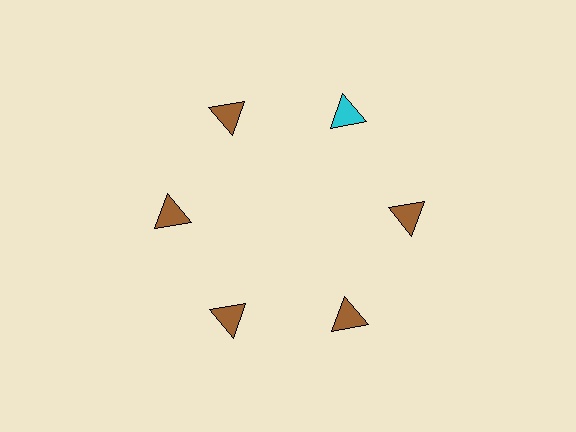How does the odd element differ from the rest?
It has a different color: cyan instead of brown.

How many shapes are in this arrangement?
There are 6 shapes arranged in a ring pattern.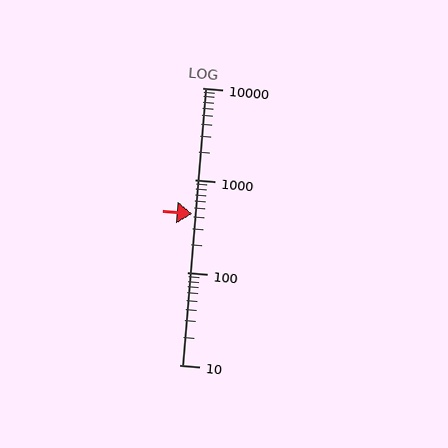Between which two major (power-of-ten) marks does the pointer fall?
The pointer is between 100 and 1000.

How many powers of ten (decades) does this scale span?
The scale spans 3 decades, from 10 to 10000.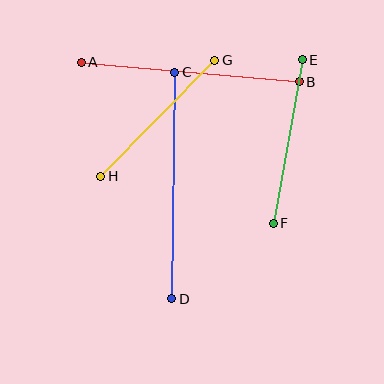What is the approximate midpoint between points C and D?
The midpoint is at approximately (173, 186) pixels.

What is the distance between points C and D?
The distance is approximately 226 pixels.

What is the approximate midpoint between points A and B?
The midpoint is at approximately (190, 72) pixels.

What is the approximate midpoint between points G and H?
The midpoint is at approximately (158, 118) pixels.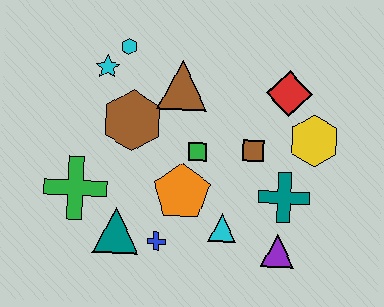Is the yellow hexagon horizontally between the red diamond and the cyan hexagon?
No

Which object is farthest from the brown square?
The green cross is farthest from the brown square.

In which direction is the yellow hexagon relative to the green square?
The yellow hexagon is to the right of the green square.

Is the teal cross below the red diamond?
Yes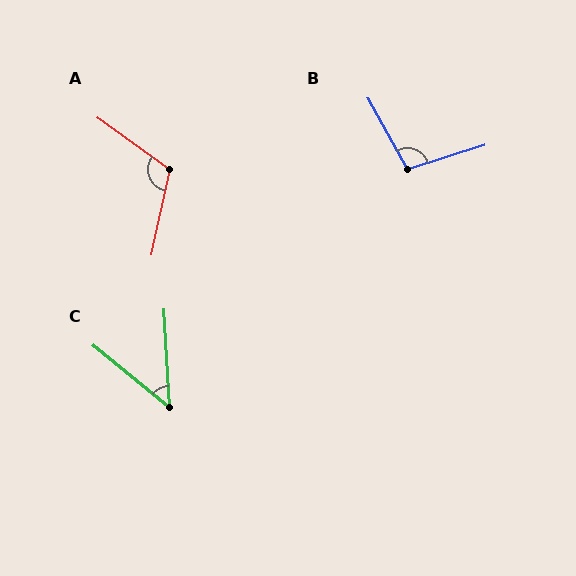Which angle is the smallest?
C, at approximately 47 degrees.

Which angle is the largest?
A, at approximately 114 degrees.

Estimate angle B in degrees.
Approximately 101 degrees.